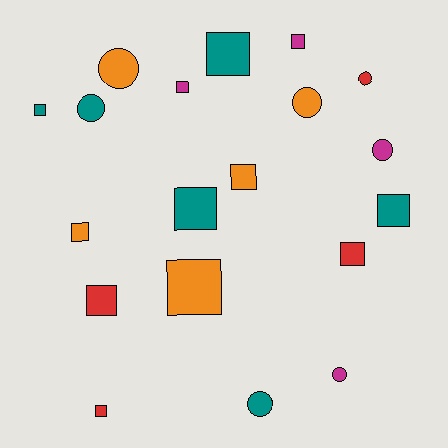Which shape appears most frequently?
Square, with 12 objects.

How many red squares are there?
There are 3 red squares.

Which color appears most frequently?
Teal, with 6 objects.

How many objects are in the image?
There are 19 objects.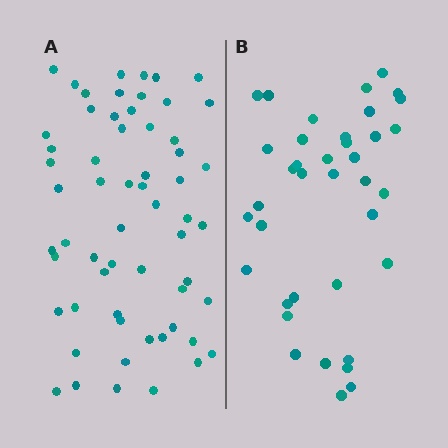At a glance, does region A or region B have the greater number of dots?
Region A (the left region) has more dots.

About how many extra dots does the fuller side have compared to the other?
Region A has approximately 20 more dots than region B.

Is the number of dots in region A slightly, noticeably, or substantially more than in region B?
Region A has substantially more. The ratio is roughly 1.6 to 1.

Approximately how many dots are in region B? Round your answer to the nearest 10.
About 40 dots. (The exact count is 38, which rounds to 40.)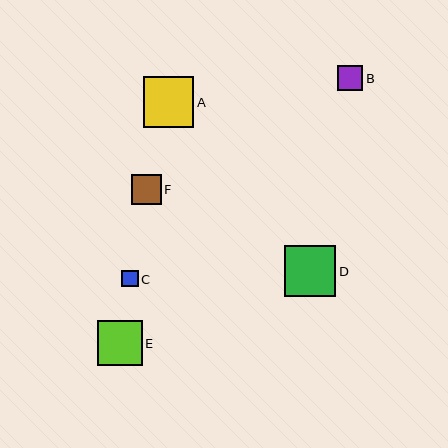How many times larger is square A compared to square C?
Square A is approximately 3.1 times the size of square C.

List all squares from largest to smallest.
From largest to smallest: D, A, E, F, B, C.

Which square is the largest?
Square D is the largest with a size of approximately 52 pixels.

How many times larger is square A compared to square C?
Square A is approximately 3.1 times the size of square C.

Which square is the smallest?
Square C is the smallest with a size of approximately 16 pixels.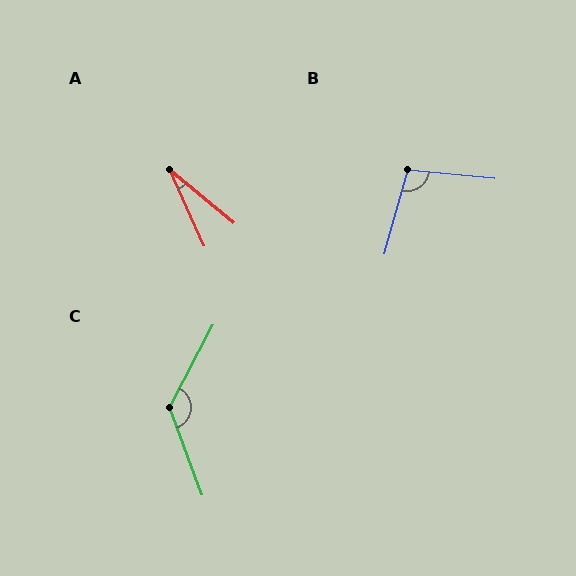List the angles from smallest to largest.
A (26°), B (100°), C (132°).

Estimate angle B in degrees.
Approximately 100 degrees.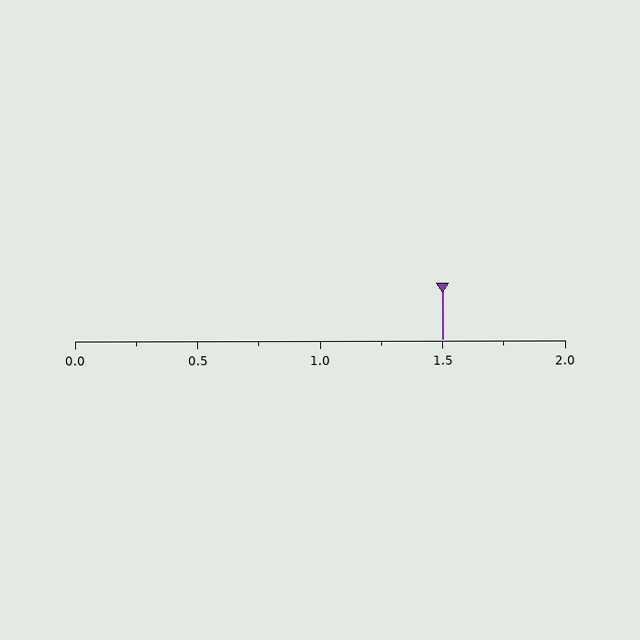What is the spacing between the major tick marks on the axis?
The major ticks are spaced 0.5 apart.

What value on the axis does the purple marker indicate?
The marker indicates approximately 1.5.